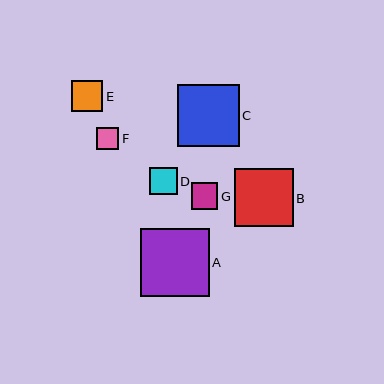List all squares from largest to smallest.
From largest to smallest: A, C, B, E, D, G, F.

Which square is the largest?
Square A is the largest with a size of approximately 69 pixels.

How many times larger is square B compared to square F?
Square B is approximately 2.7 times the size of square F.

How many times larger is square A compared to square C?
Square A is approximately 1.1 times the size of square C.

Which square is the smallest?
Square F is the smallest with a size of approximately 22 pixels.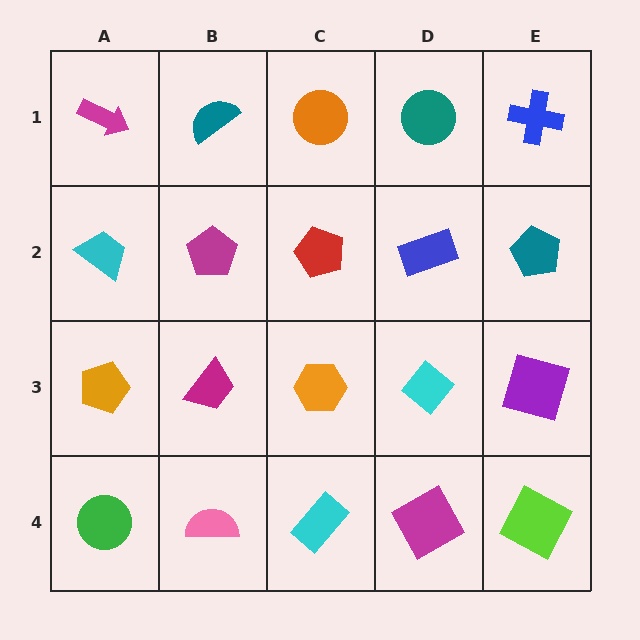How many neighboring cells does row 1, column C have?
3.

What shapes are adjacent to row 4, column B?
A magenta trapezoid (row 3, column B), a green circle (row 4, column A), a cyan rectangle (row 4, column C).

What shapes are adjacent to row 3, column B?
A magenta pentagon (row 2, column B), a pink semicircle (row 4, column B), an orange pentagon (row 3, column A), an orange hexagon (row 3, column C).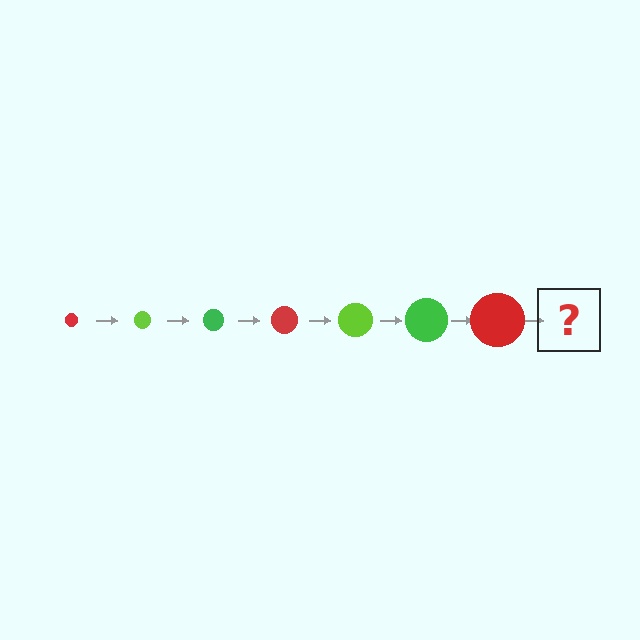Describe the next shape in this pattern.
It should be a lime circle, larger than the previous one.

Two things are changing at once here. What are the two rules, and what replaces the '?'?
The two rules are that the circle grows larger each step and the color cycles through red, lime, and green. The '?' should be a lime circle, larger than the previous one.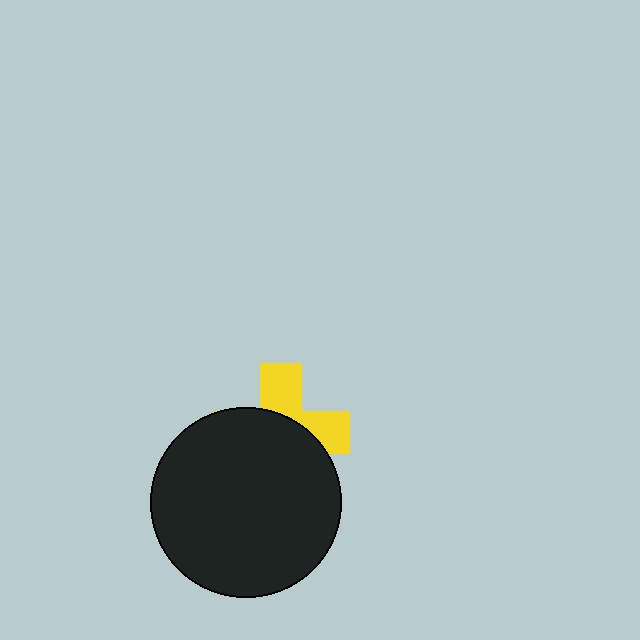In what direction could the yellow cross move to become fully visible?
The yellow cross could move up. That would shift it out from behind the black circle entirely.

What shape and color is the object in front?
The object in front is a black circle.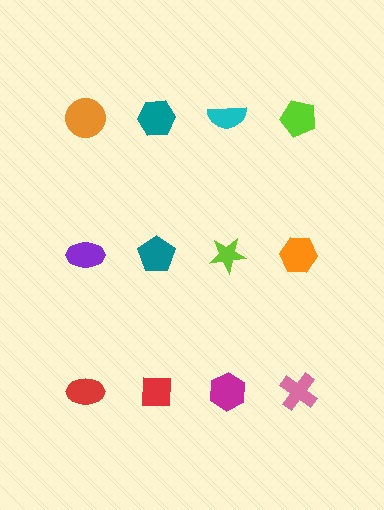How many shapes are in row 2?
4 shapes.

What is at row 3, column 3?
A magenta hexagon.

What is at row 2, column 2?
A teal pentagon.